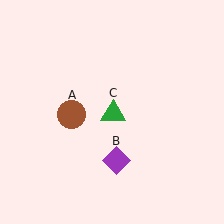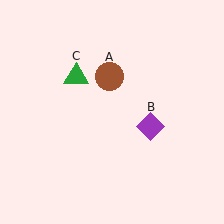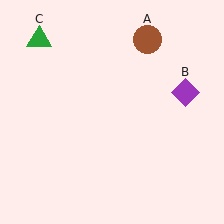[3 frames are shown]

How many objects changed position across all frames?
3 objects changed position: brown circle (object A), purple diamond (object B), green triangle (object C).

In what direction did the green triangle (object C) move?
The green triangle (object C) moved up and to the left.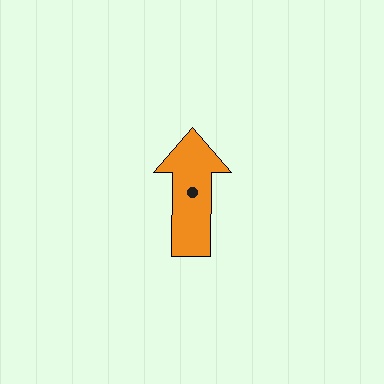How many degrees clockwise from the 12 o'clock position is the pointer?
Approximately 1 degrees.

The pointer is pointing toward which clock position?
Roughly 12 o'clock.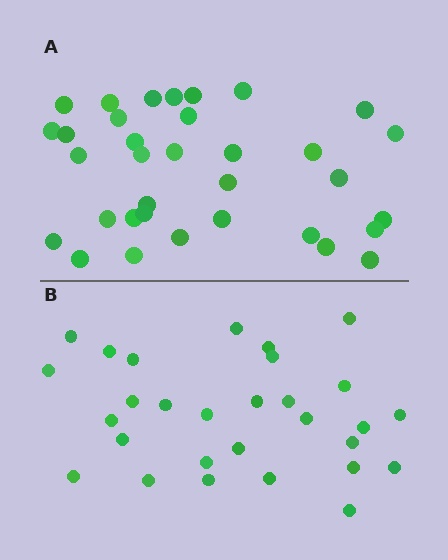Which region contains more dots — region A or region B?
Region A (the top region) has more dots.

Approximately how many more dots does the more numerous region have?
Region A has about 5 more dots than region B.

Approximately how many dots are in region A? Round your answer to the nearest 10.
About 30 dots. (The exact count is 34, which rounds to 30.)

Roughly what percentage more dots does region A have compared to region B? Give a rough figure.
About 15% more.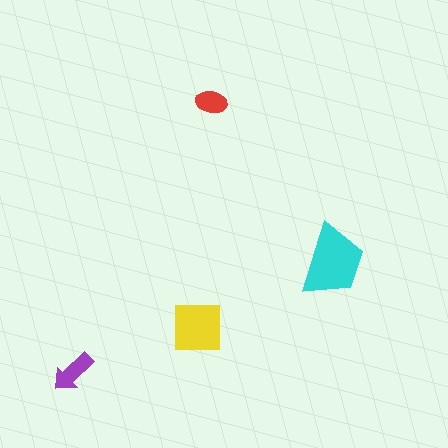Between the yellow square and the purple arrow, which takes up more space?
The yellow square.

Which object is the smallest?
The red ellipse.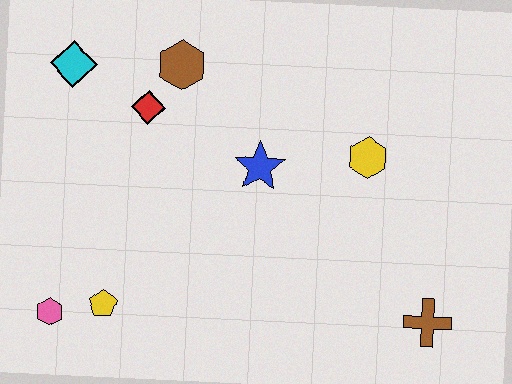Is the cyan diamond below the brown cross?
No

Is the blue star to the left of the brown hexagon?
No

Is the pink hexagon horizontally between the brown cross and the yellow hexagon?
No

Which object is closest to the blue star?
The yellow hexagon is closest to the blue star.